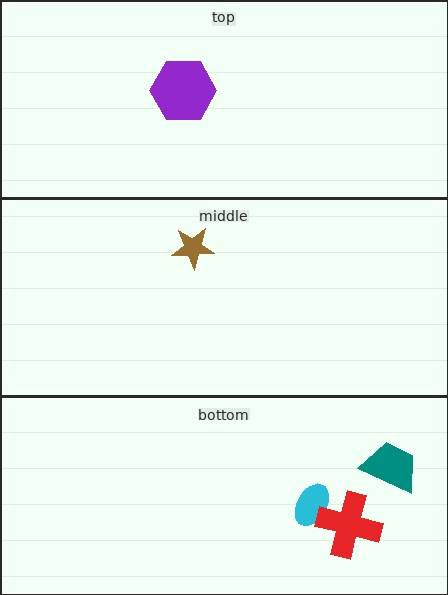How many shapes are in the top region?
1.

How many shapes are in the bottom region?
3.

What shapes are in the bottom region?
The cyan ellipse, the red cross, the teal trapezoid.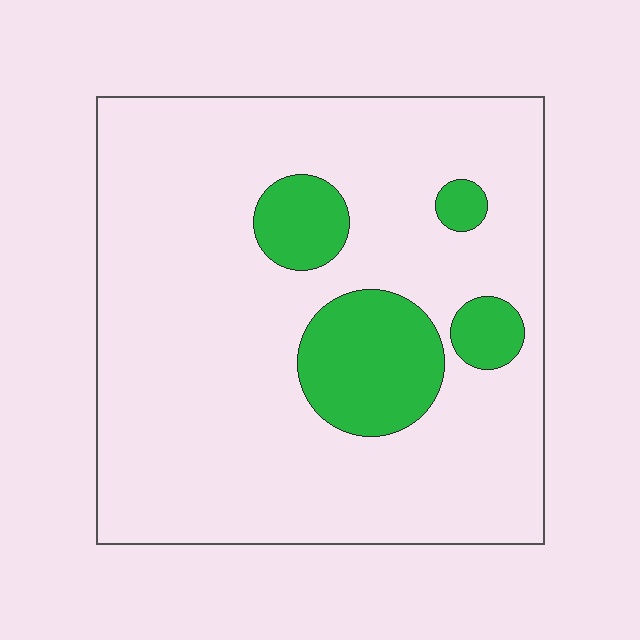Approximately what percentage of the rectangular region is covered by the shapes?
Approximately 15%.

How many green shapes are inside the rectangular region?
4.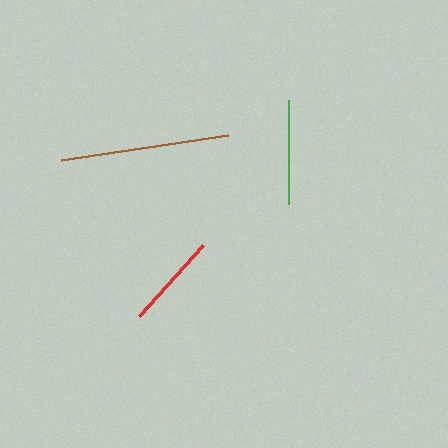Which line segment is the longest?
The brown line is the longest at approximately 169 pixels.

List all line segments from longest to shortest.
From longest to shortest: brown, green, red.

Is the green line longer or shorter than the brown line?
The brown line is longer than the green line.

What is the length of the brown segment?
The brown segment is approximately 169 pixels long.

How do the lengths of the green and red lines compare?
The green and red lines are approximately the same length.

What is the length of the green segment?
The green segment is approximately 104 pixels long.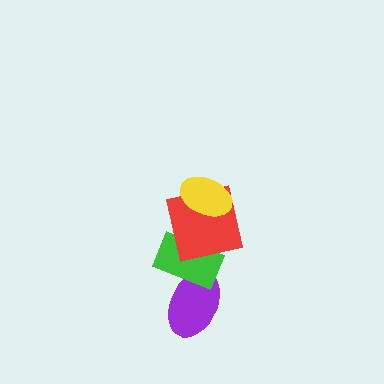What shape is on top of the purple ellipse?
The green rectangle is on top of the purple ellipse.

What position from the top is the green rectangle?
The green rectangle is 3rd from the top.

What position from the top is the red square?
The red square is 2nd from the top.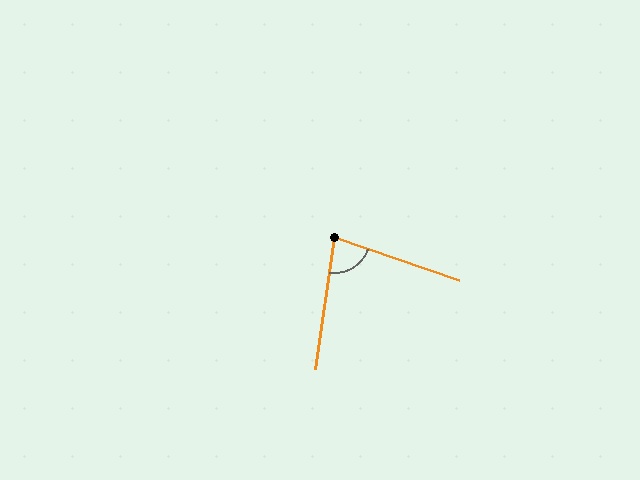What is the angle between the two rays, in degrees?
Approximately 79 degrees.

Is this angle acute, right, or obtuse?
It is acute.